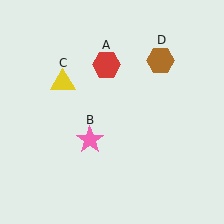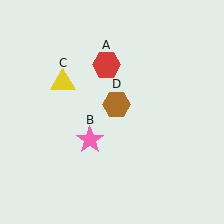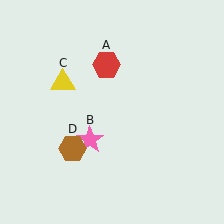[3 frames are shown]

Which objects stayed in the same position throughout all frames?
Red hexagon (object A) and pink star (object B) and yellow triangle (object C) remained stationary.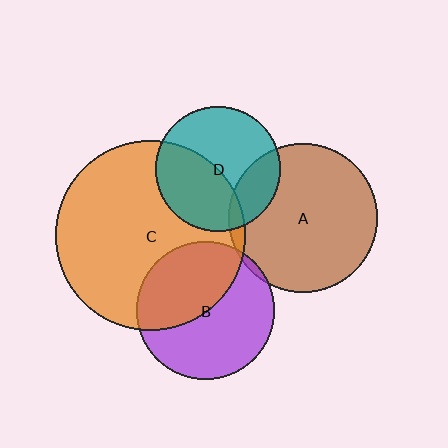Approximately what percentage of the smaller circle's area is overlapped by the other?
Approximately 45%.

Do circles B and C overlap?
Yes.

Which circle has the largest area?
Circle C (orange).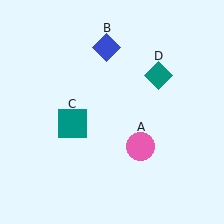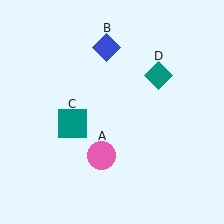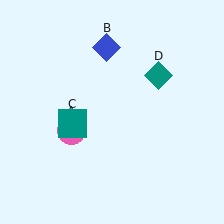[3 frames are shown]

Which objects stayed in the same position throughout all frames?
Blue diamond (object B) and teal square (object C) and teal diamond (object D) remained stationary.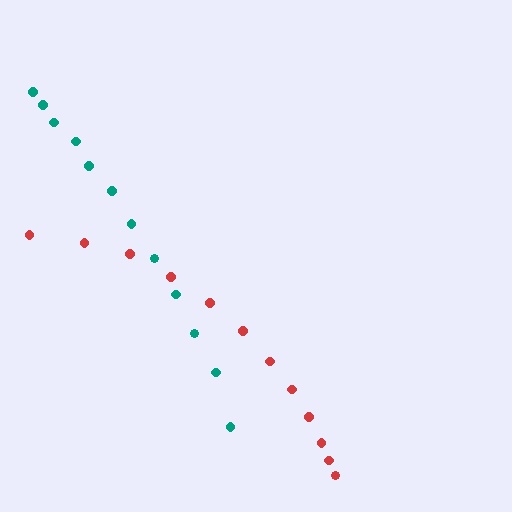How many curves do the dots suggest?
There are 2 distinct paths.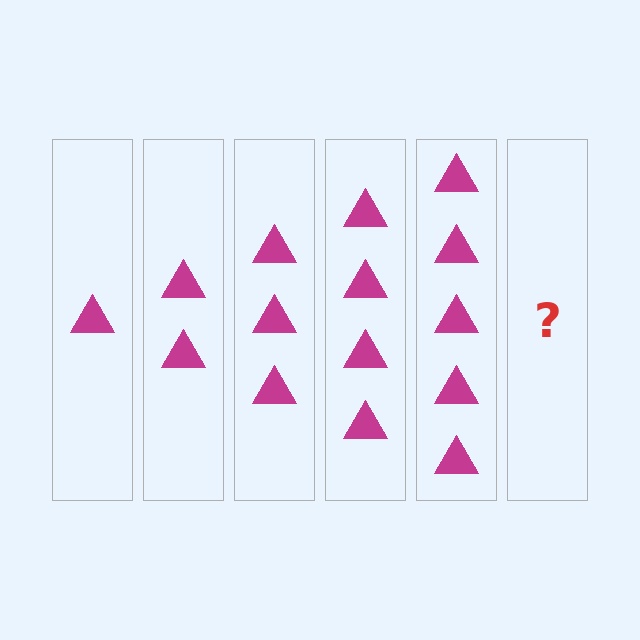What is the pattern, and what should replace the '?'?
The pattern is that each step adds one more triangle. The '?' should be 6 triangles.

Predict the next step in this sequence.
The next step is 6 triangles.